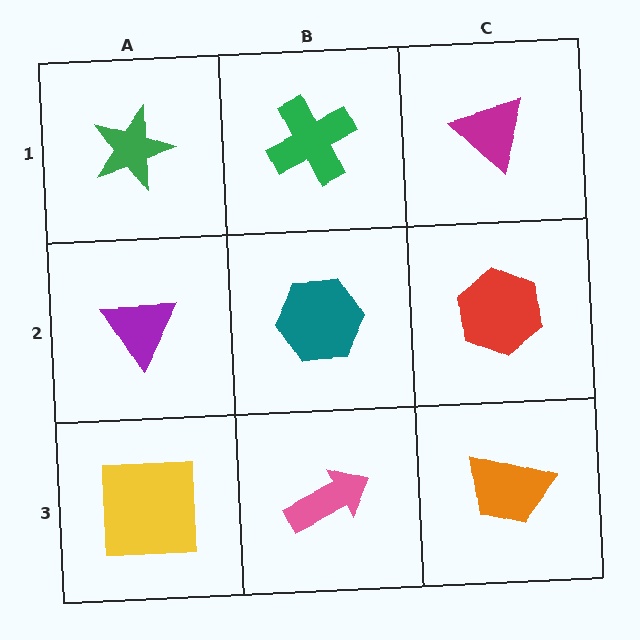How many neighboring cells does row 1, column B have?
3.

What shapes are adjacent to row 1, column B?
A teal hexagon (row 2, column B), a green star (row 1, column A), a magenta triangle (row 1, column C).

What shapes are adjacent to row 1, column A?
A purple triangle (row 2, column A), a green cross (row 1, column B).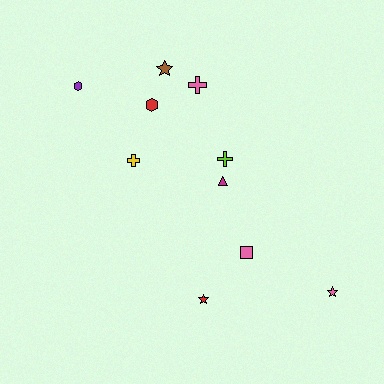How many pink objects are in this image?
There are 3 pink objects.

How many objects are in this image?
There are 10 objects.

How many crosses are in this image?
There are 3 crosses.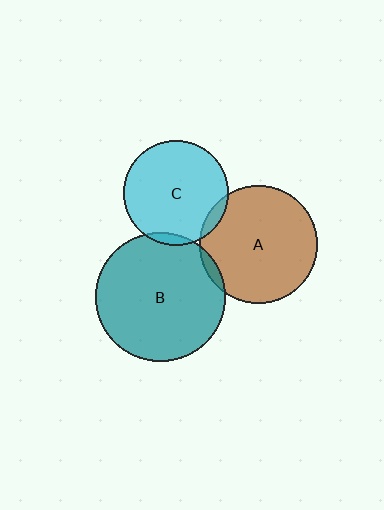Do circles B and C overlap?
Yes.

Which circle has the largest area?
Circle B (teal).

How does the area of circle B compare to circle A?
Approximately 1.2 times.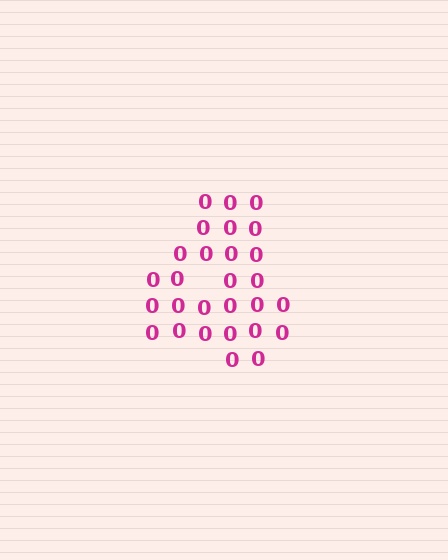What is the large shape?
The large shape is the digit 4.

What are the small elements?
The small elements are digit 0's.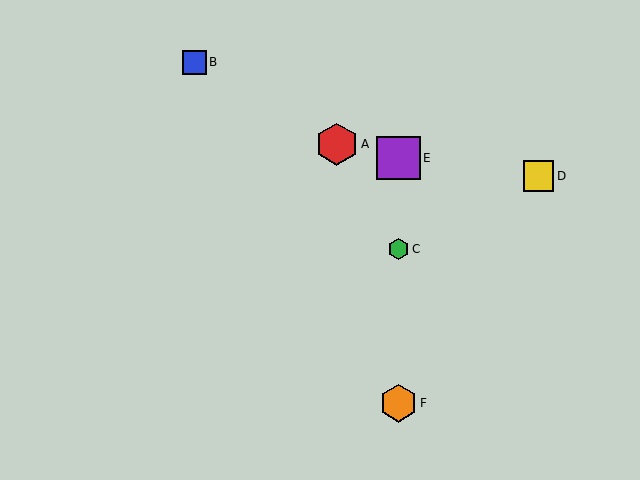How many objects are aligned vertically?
3 objects (C, E, F) are aligned vertically.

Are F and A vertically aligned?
No, F is at x≈398 and A is at x≈337.